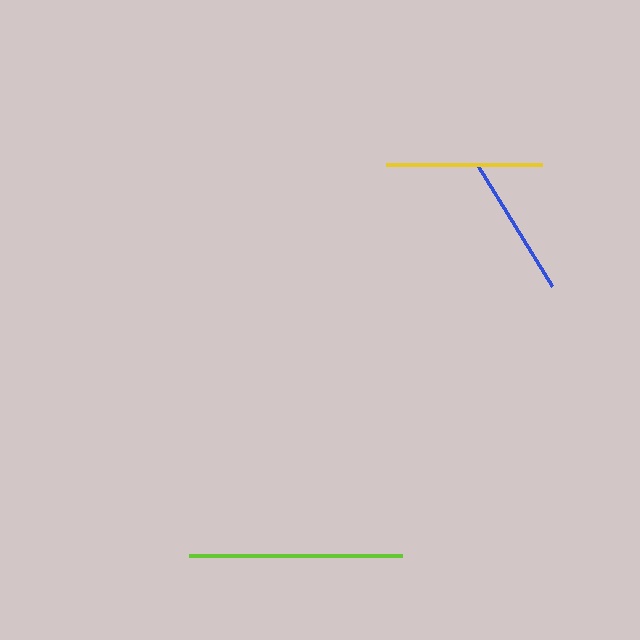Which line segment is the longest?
The lime line is the longest at approximately 213 pixels.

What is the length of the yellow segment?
The yellow segment is approximately 156 pixels long.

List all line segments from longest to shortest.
From longest to shortest: lime, yellow, blue.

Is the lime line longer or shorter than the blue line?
The lime line is longer than the blue line.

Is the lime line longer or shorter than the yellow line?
The lime line is longer than the yellow line.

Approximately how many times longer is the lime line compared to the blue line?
The lime line is approximately 1.5 times the length of the blue line.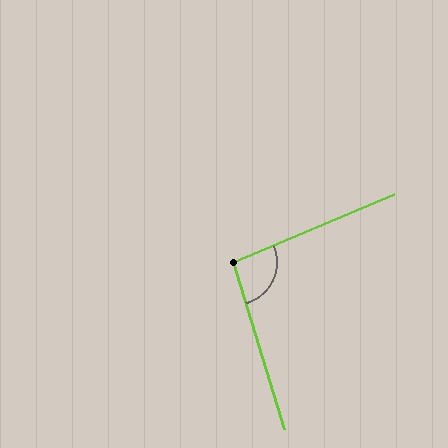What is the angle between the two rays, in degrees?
Approximately 96 degrees.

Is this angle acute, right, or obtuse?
It is obtuse.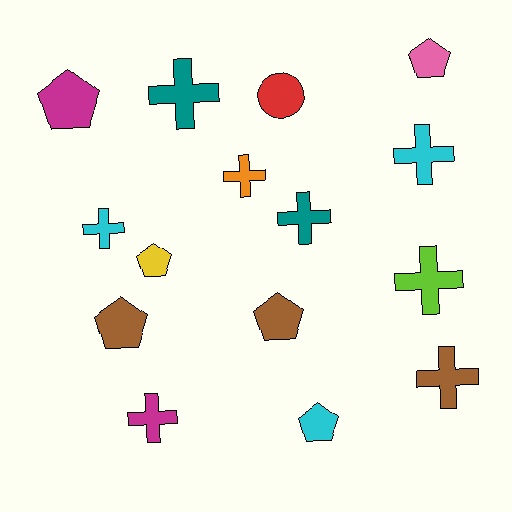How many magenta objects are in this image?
There are 2 magenta objects.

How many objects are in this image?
There are 15 objects.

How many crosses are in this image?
There are 8 crosses.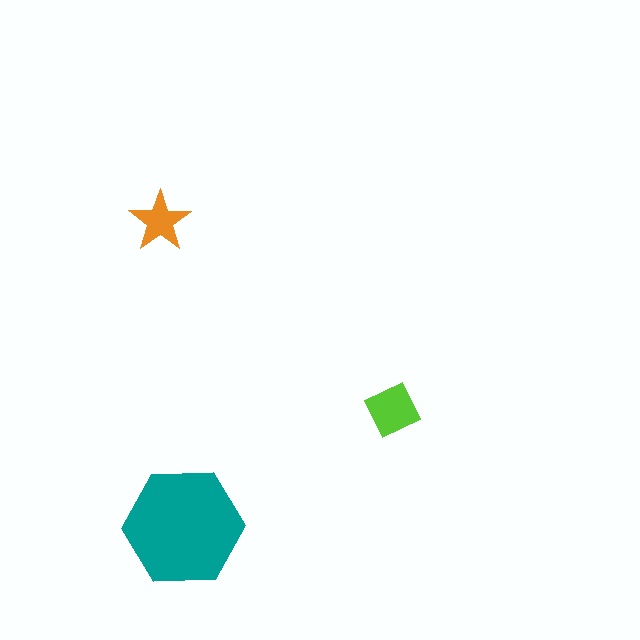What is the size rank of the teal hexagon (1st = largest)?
1st.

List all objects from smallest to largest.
The orange star, the lime diamond, the teal hexagon.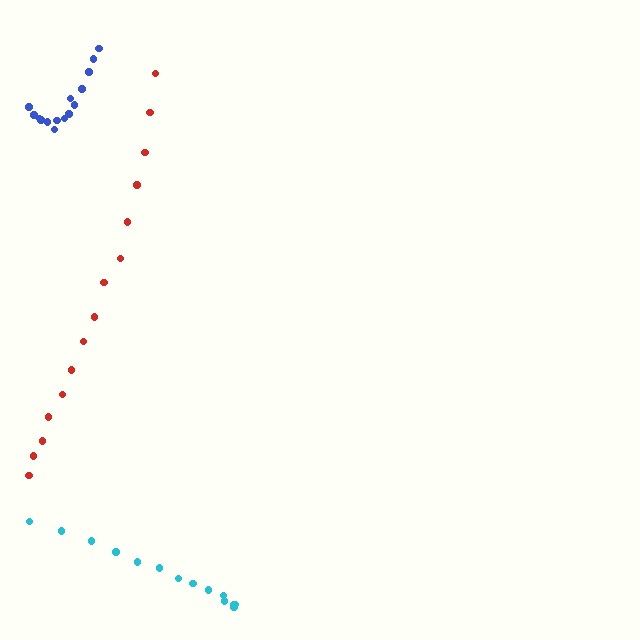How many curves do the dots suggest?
There are 3 distinct paths.